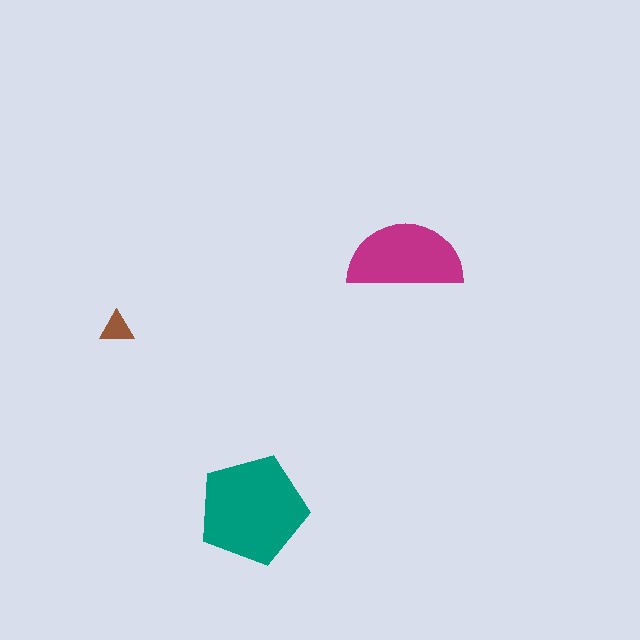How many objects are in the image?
There are 3 objects in the image.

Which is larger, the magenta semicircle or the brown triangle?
The magenta semicircle.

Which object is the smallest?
The brown triangle.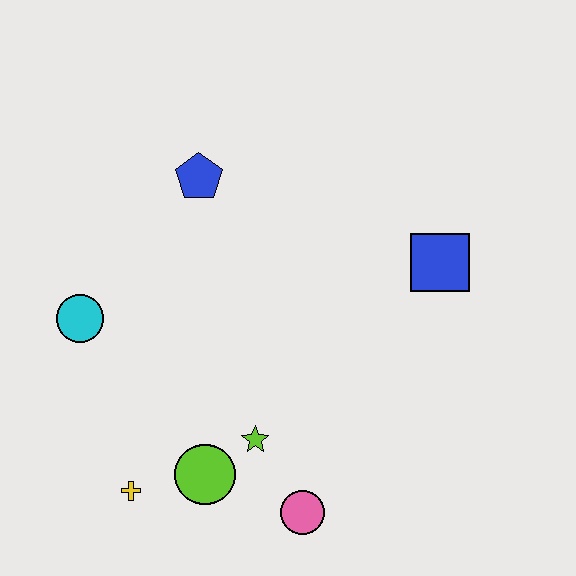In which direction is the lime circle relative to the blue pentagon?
The lime circle is below the blue pentagon.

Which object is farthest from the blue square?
The yellow cross is farthest from the blue square.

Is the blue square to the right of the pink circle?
Yes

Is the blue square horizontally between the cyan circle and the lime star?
No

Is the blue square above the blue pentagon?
No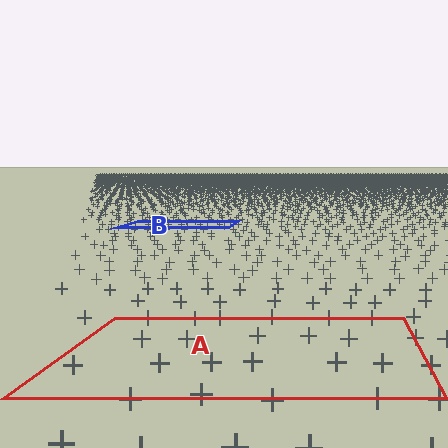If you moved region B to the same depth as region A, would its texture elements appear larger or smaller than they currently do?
They would appear larger. At a closer depth, the same texture elements are projected at a bigger on-screen size.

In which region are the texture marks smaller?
The texture marks are smaller in region B, because it is farther away.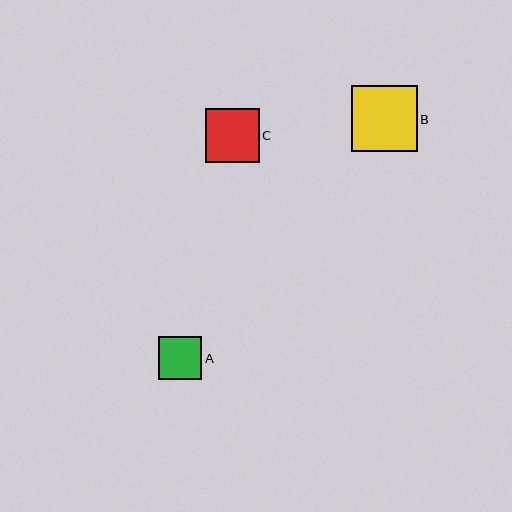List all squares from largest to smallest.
From largest to smallest: B, C, A.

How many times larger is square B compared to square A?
Square B is approximately 1.5 times the size of square A.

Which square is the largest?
Square B is the largest with a size of approximately 66 pixels.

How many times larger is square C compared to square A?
Square C is approximately 1.3 times the size of square A.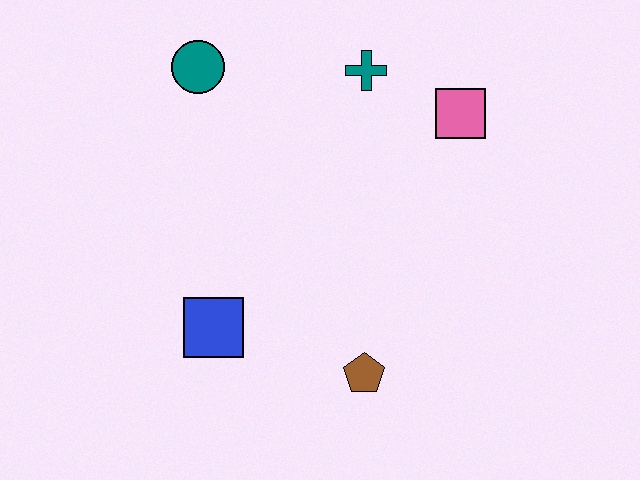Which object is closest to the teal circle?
The teal cross is closest to the teal circle.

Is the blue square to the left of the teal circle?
No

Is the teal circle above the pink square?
Yes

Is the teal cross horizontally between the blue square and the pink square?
Yes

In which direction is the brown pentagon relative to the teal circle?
The brown pentagon is below the teal circle.